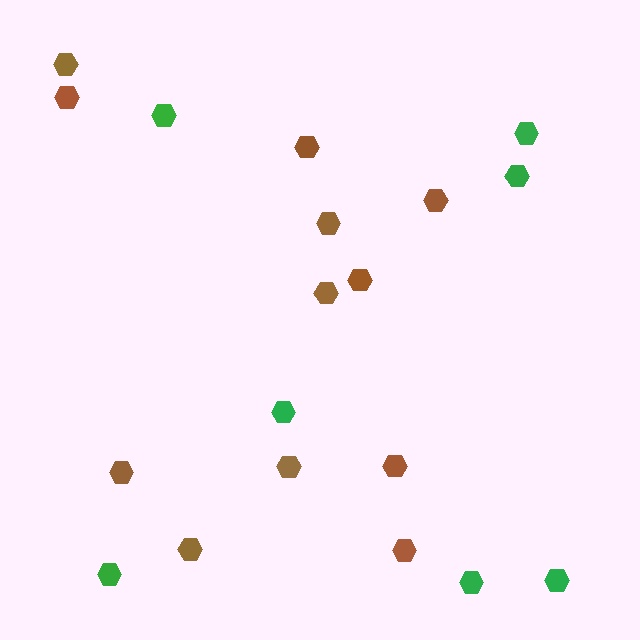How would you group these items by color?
There are 2 groups: one group of green hexagons (7) and one group of brown hexagons (12).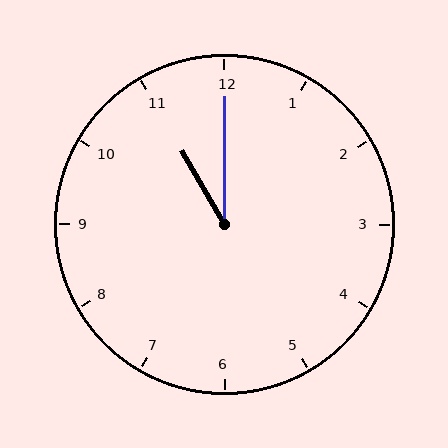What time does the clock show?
11:00.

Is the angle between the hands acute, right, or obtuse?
It is acute.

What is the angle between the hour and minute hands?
Approximately 30 degrees.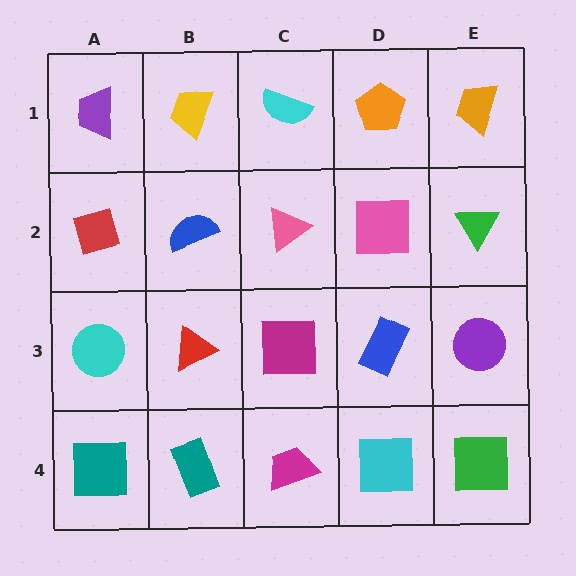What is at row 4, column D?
A cyan square.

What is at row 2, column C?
A pink triangle.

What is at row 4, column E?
A green square.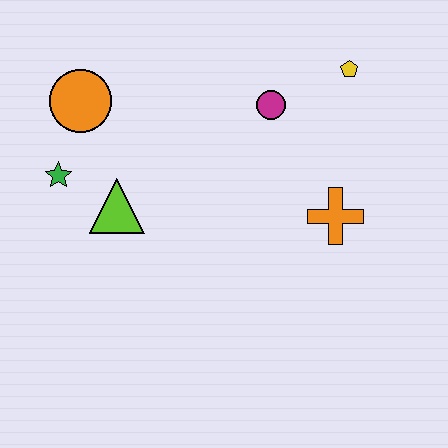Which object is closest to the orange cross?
The magenta circle is closest to the orange cross.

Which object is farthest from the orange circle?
The orange cross is farthest from the orange circle.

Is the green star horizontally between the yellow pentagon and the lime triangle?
No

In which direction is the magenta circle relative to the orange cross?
The magenta circle is above the orange cross.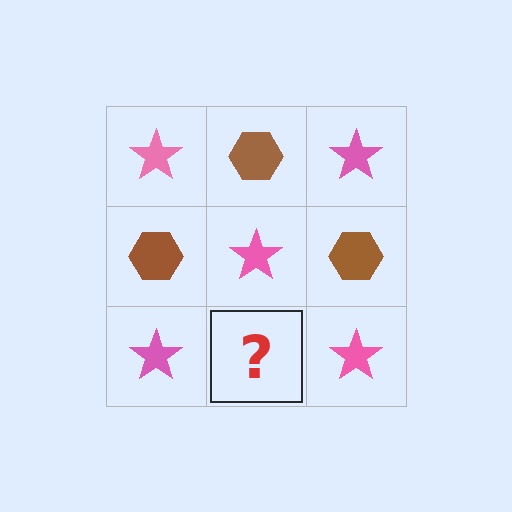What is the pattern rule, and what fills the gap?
The rule is that it alternates pink star and brown hexagon in a checkerboard pattern. The gap should be filled with a brown hexagon.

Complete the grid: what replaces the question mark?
The question mark should be replaced with a brown hexagon.